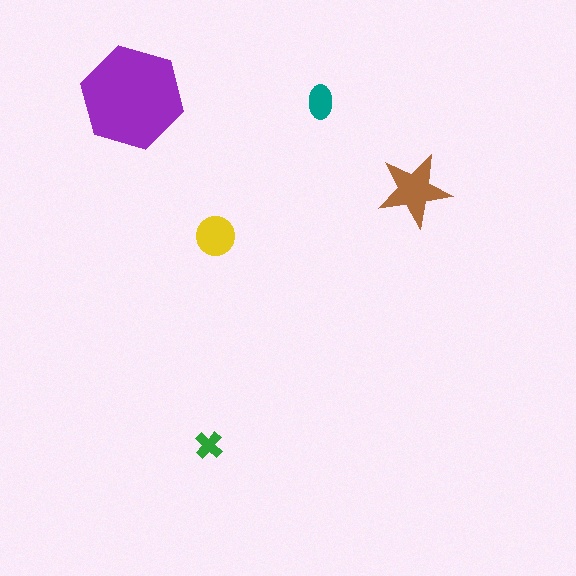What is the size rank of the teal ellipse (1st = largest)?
4th.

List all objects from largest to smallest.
The purple hexagon, the brown star, the yellow circle, the teal ellipse, the green cross.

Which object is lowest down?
The green cross is bottommost.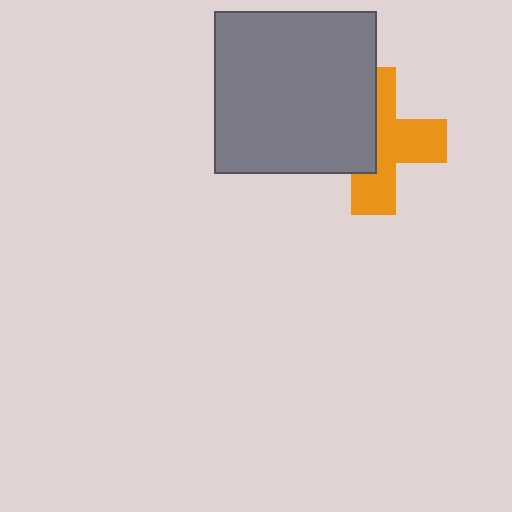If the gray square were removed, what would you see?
You would see the complete orange cross.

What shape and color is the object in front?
The object in front is a gray square.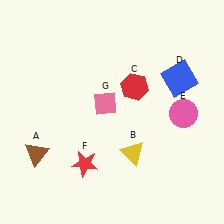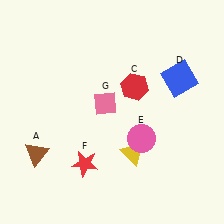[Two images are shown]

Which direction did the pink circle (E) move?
The pink circle (E) moved left.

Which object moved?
The pink circle (E) moved left.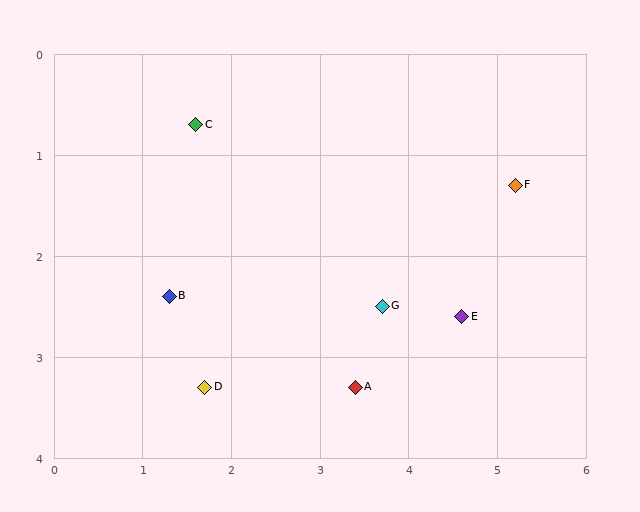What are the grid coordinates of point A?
Point A is at approximately (3.4, 3.3).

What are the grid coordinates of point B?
Point B is at approximately (1.3, 2.4).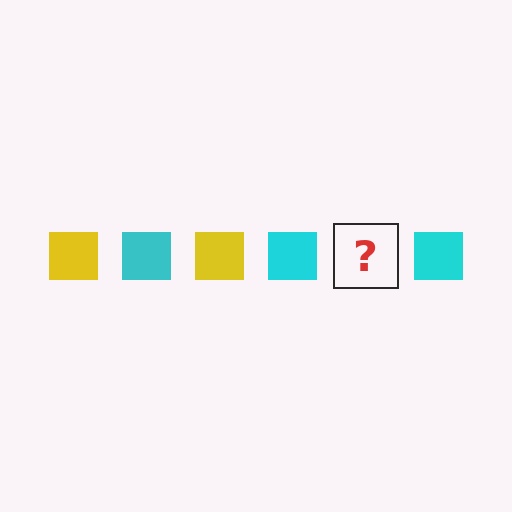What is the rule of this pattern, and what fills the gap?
The rule is that the pattern cycles through yellow, cyan squares. The gap should be filled with a yellow square.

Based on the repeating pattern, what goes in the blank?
The blank should be a yellow square.